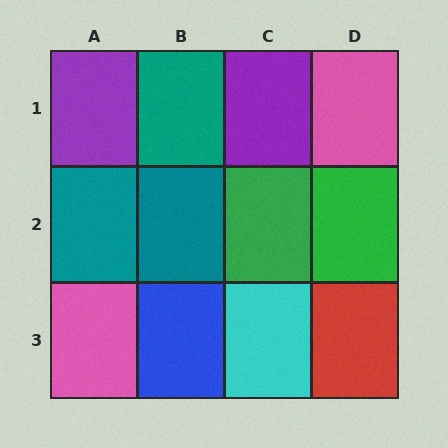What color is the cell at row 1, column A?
Purple.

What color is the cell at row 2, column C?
Green.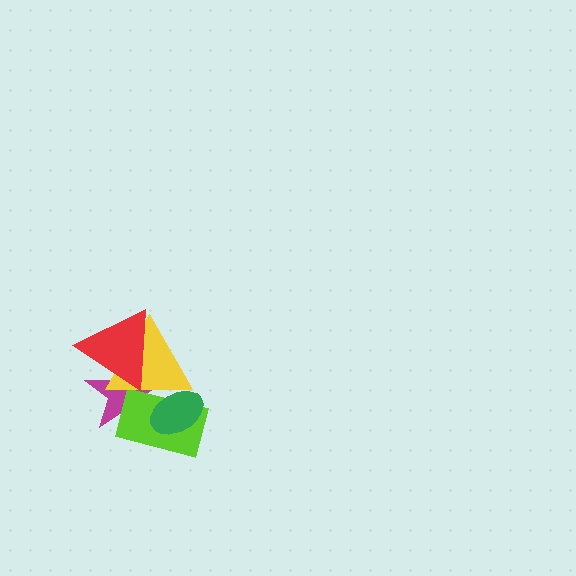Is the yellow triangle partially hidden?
Yes, it is partially covered by another shape.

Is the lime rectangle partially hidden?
Yes, it is partially covered by another shape.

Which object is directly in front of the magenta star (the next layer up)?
The lime rectangle is directly in front of the magenta star.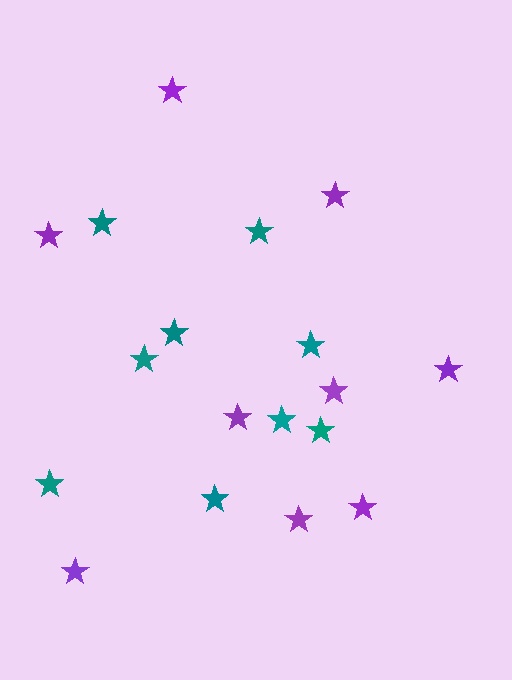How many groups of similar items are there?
There are 2 groups: one group of teal stars (9) and one group of purple stars (9).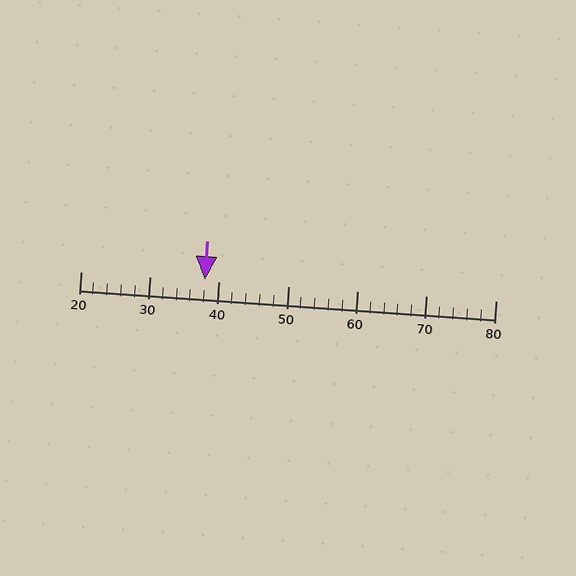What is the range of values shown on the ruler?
The ruler shows values from 20 to 80.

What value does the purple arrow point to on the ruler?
The purple arrow points to approximately 38.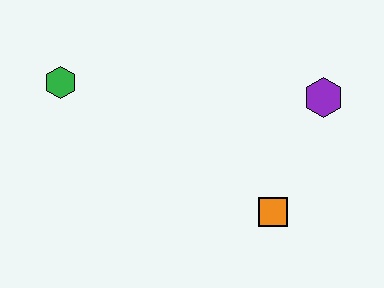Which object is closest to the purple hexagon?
The orange square is closest to the purple hexagon.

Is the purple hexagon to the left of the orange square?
No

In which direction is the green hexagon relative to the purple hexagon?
The green hexagon is to the left of the purple hexagon.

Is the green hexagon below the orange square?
No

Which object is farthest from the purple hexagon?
The green hexagon is farthest from the purple hexagon.